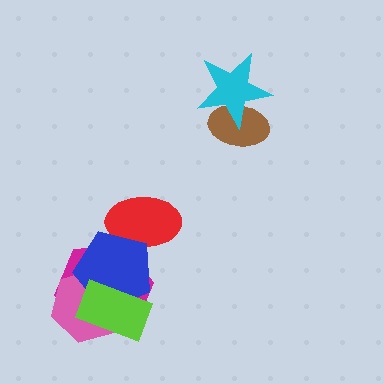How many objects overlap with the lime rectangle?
3 objects overlap with the lime rectangle.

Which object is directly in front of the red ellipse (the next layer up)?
The magenta hexagon is directly in front of the red ellipse.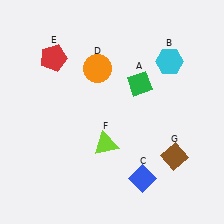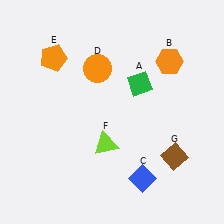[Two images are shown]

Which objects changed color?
B changed from cyan to orange. E changed from red to orange.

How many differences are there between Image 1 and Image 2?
There are 2 differences between the two images.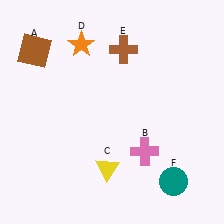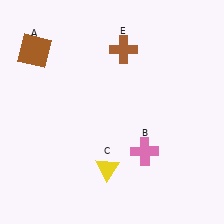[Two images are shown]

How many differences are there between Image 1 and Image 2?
There are 2 differences between the two images.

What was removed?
The orange star (D), the teal circle (F) were removed in Image 2.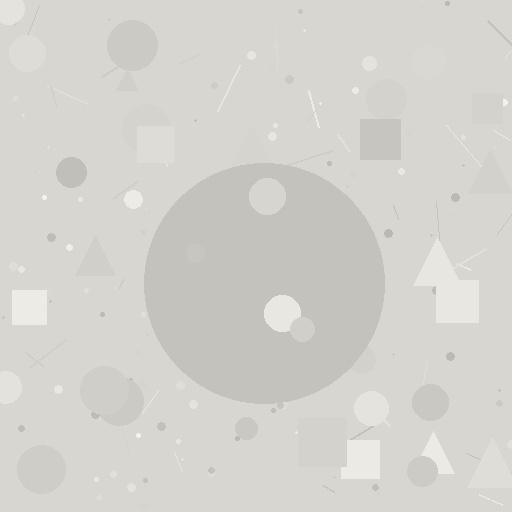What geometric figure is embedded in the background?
A circle is embedded in the background.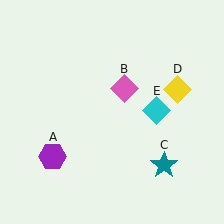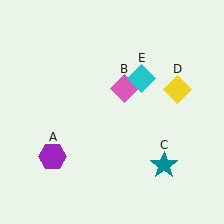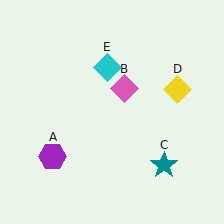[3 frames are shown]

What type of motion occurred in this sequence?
The cyan diamond (object E) rotated counterclockwise around the center of the scene.